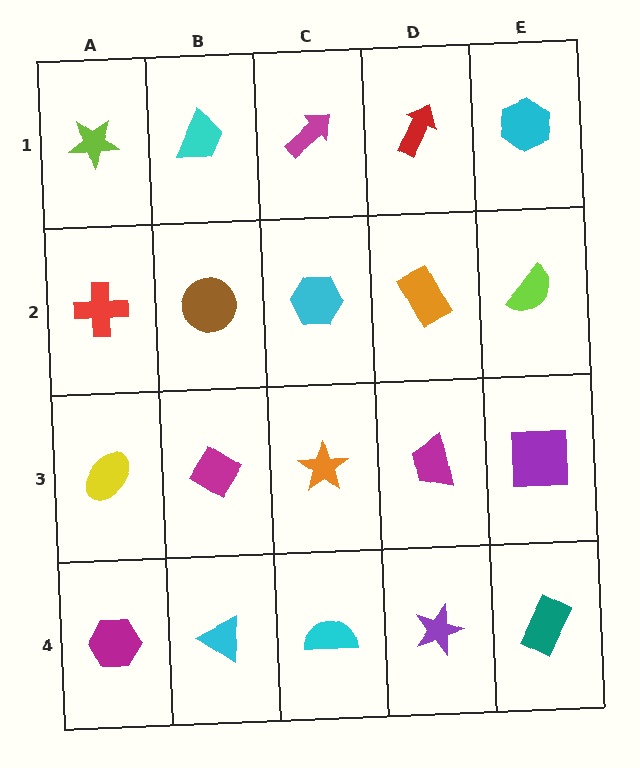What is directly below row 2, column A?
A yellow ellipse.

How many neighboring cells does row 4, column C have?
3.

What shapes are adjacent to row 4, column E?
A purple square (row 3, column E), a purple star (row 4, column D).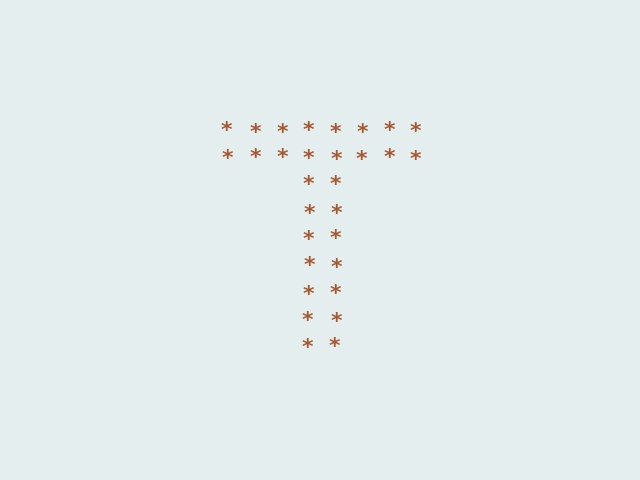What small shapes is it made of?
It is made of small asterisks.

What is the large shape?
The large shape is the letter T.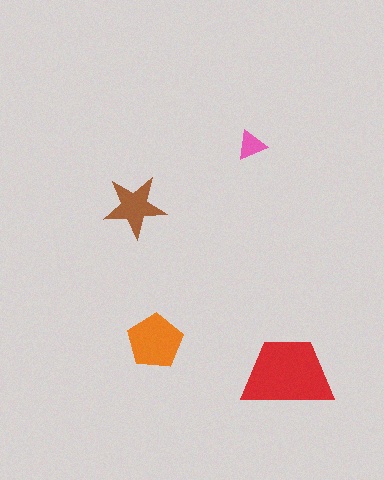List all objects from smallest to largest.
The pink triangle, the brown star, the orange pentagon, the red trapezoid.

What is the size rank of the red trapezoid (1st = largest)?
1st.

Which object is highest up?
The pink triangle is topmost.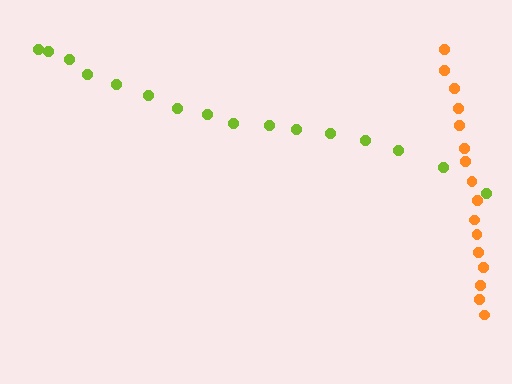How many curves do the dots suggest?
There are 2 distinct paths.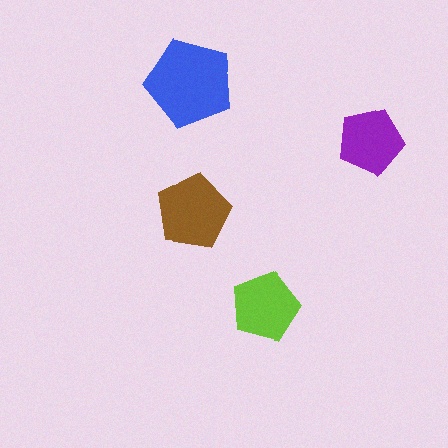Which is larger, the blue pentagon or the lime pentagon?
The blue one.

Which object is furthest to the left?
The blue pentagon is leftmost.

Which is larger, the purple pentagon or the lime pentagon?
The lime one.